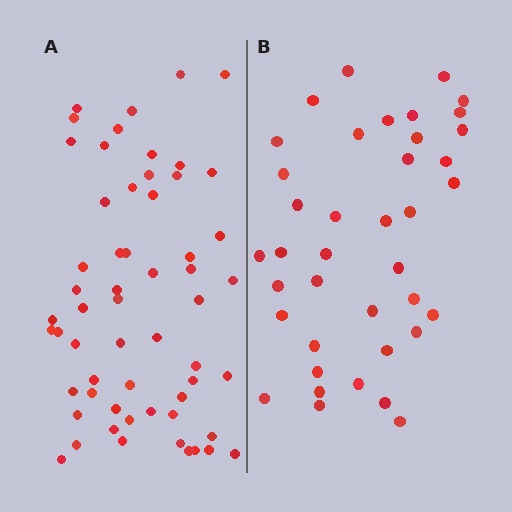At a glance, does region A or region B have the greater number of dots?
Region A (the left region) has more dots.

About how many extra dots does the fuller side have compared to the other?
Region A has approximately 20 more dots than region B.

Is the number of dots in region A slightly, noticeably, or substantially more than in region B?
Region A has substantially more. The ratio is roughly 1.5 to 1.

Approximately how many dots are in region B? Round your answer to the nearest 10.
About 40 dots. (The exact count is 39, which rounds to 40.)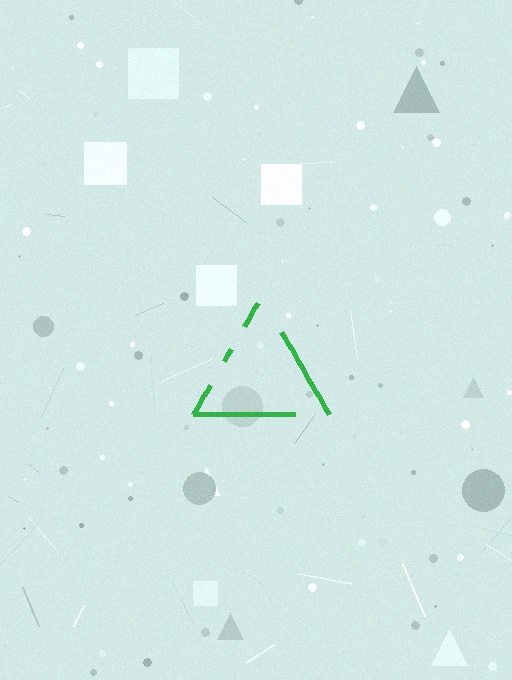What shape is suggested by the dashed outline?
The dashed outline suggests a triangle.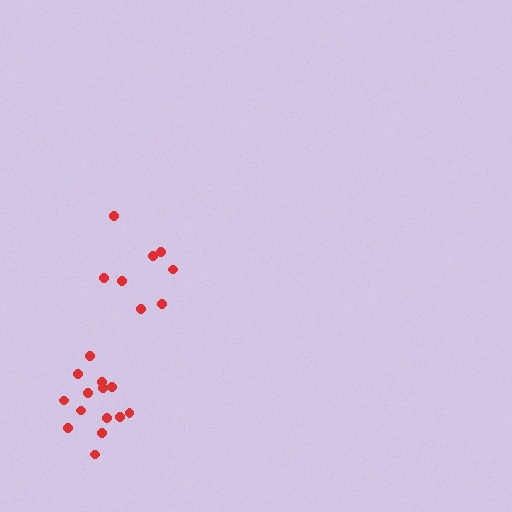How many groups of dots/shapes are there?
There are 2 groups.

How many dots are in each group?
Group 1: 8 dots, Group 2: 14 dots (22 total).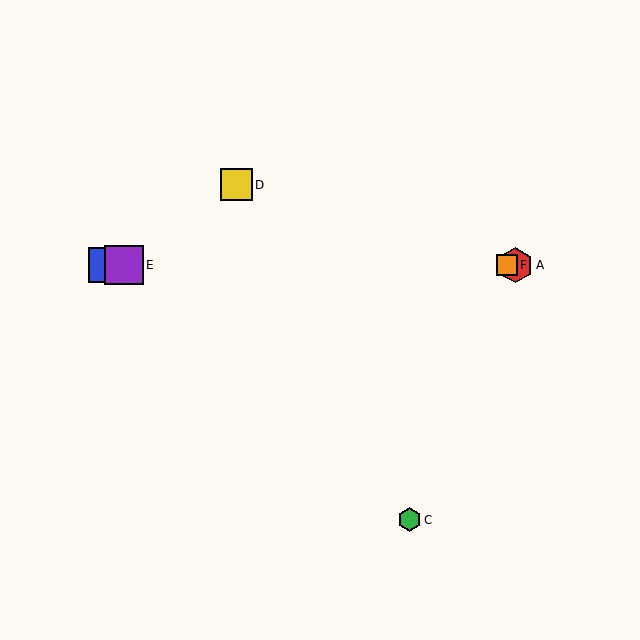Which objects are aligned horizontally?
Objects A, B, E, F are aligned horizontally.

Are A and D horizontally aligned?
No, A is at y≈265 and D is at y≈185.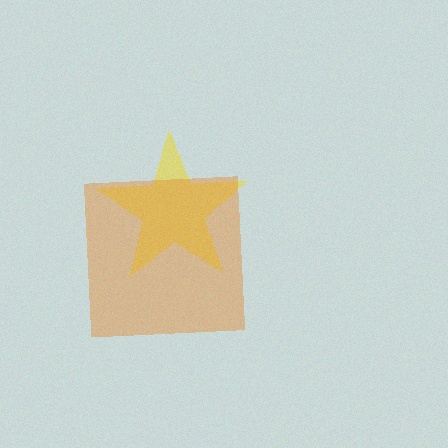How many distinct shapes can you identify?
There are 2 distinct shapes: a yellow star, an orange square.